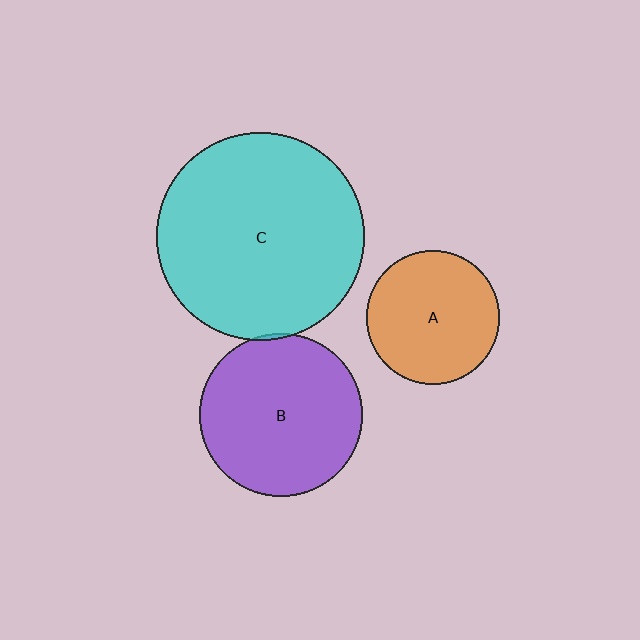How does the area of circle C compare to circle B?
Approximately 1.6 times.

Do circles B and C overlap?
Yes.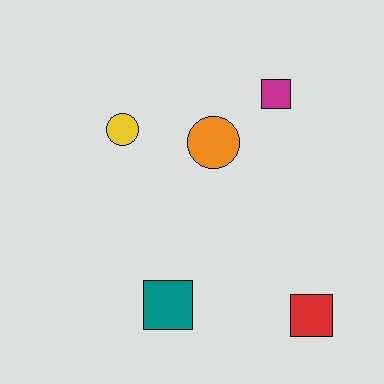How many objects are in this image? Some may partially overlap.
There are 5 objects.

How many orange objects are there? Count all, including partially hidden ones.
There is 1 orange object.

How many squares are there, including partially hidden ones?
There are 3 squares.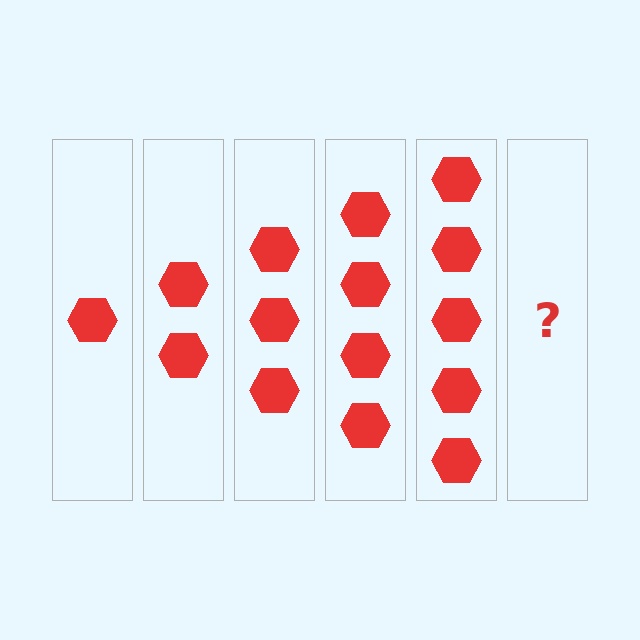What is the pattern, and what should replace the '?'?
The pattern is that each step adds one more hexagon. The '?' should be 6 hexagons.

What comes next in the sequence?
The next element should be 6 hexagons.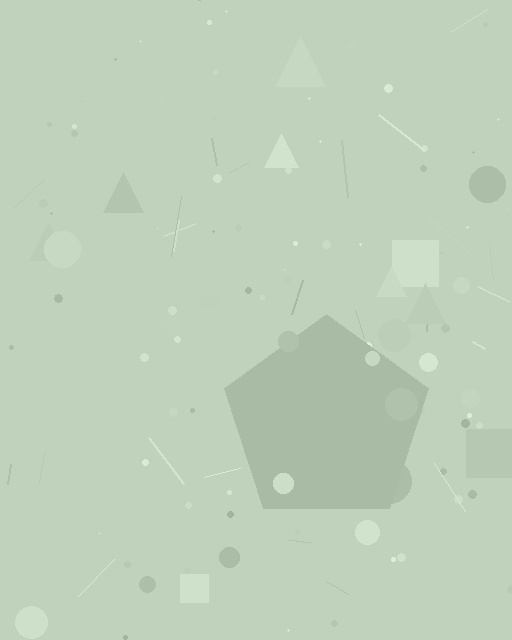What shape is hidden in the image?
A pentagon is hidden in the image.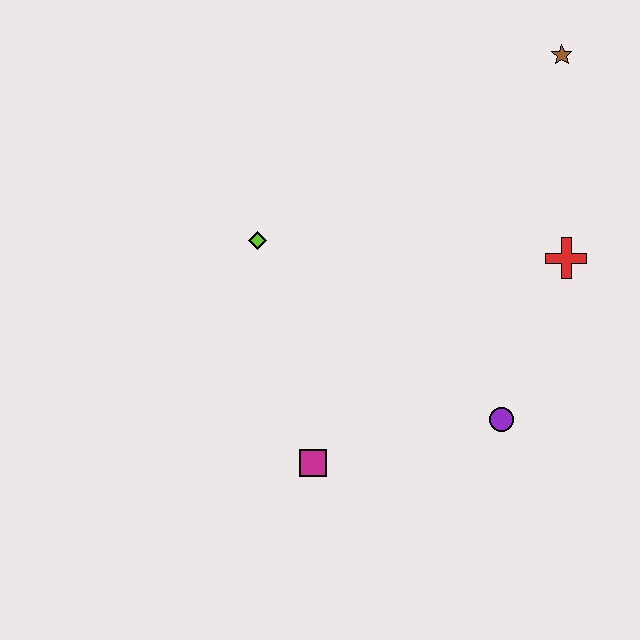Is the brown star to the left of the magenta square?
No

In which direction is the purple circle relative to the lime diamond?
The purple circle is to the right of the lime diamond.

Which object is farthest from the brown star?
The magenta square is farthest from the brown star.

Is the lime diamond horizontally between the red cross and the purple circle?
No